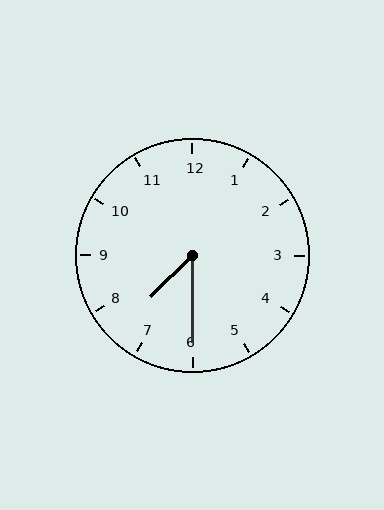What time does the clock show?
7:30.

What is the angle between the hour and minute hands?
Approximately 45 degrees.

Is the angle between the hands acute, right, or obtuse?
It is acute.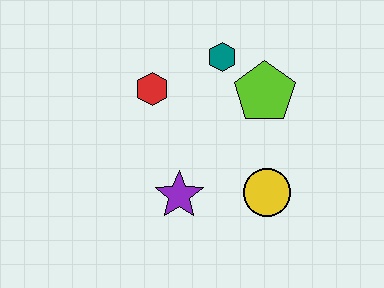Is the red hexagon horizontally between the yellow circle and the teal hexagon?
No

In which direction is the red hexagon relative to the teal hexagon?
The red hexagon is to the left of the teal hexagon.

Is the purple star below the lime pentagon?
Yes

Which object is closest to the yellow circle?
The purple star is closest to the yellow circle.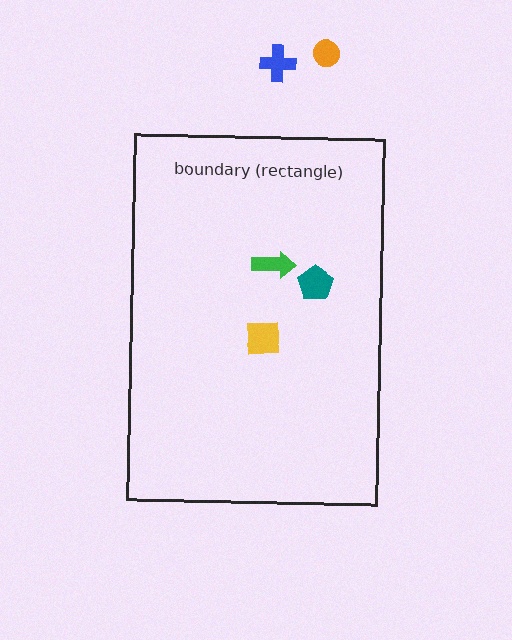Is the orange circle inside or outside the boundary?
Outside.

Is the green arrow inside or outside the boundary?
Inside.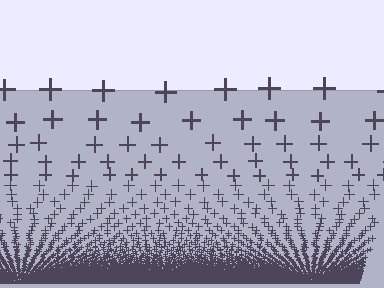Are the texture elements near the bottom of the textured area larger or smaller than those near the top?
Smaller. The gradient is inverted — elements near the bottom are smaller and denser.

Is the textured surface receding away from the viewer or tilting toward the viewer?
The surface appears to tilt toward the viewer. Texture elements get larger and sparser toward the top.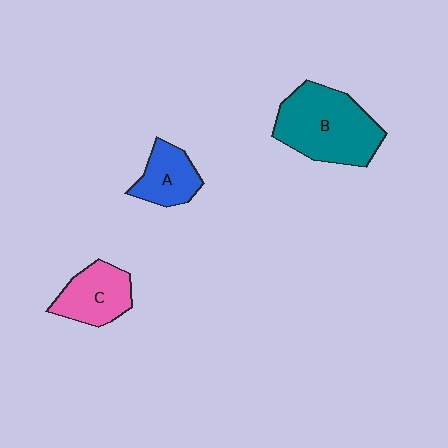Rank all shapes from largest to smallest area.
From largest to smallest: B (teal), C (pink), A (blue).